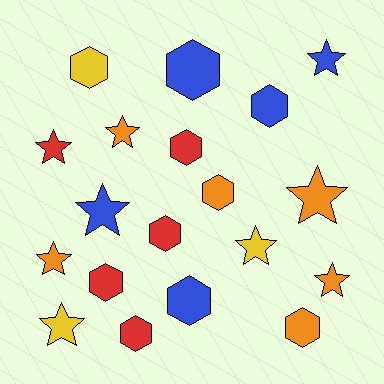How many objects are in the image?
There are 19 objects.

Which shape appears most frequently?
Hexagon, with 10 objects.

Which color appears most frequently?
Orange, with 6 objects.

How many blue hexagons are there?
There are 3 blue hexagons.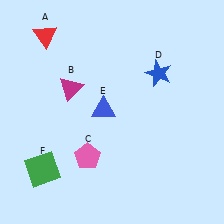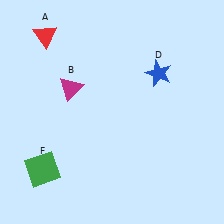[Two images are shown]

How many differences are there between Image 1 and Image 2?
There are 2 differences between the two images.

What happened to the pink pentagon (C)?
The pink pentagon (C) was removed in Image 2. It was in the bottom-left area of Image 1.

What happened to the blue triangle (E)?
The blue triangle (E) was removed in Image 2. It was in the top-left area of Image 1.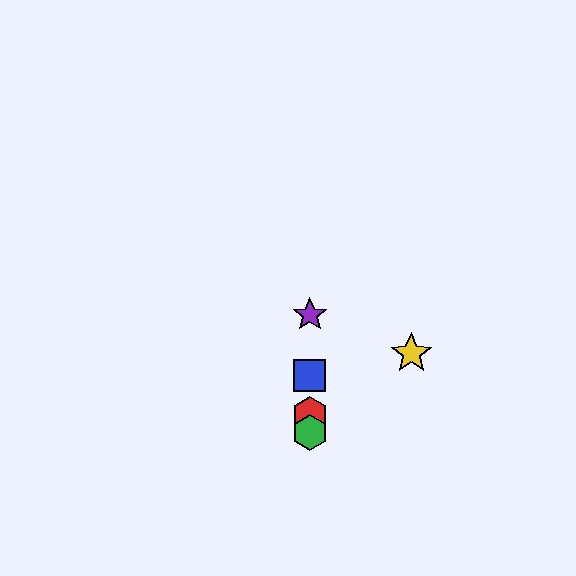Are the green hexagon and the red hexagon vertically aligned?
Yes, both are at x≈310.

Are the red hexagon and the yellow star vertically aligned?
No, the red hexagon is at x≈310 and the yellow star is at x≈411.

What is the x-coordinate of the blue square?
The blue square is at x≈310.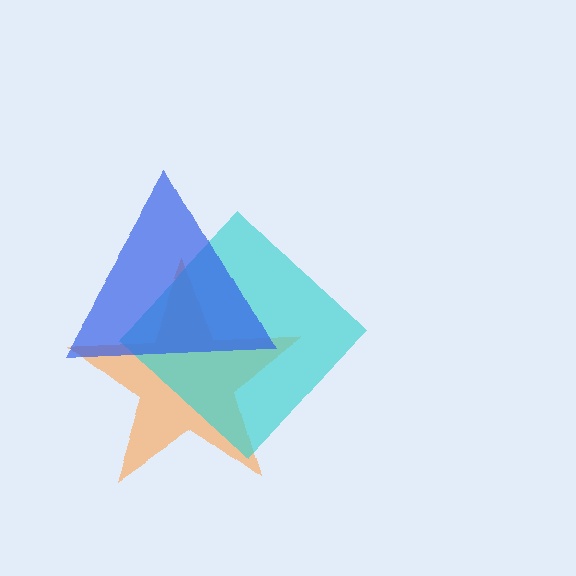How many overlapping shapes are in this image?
There are 3 overlapping shapes in the image.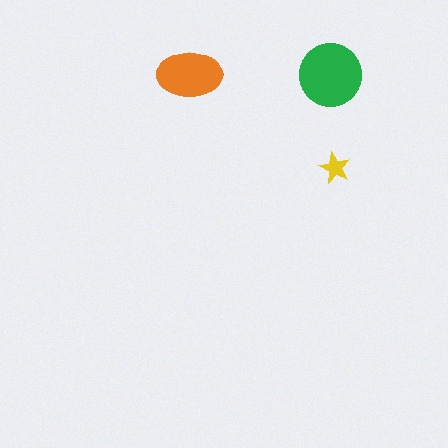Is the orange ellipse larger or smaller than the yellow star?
Larger.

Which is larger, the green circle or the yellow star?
The green circle.